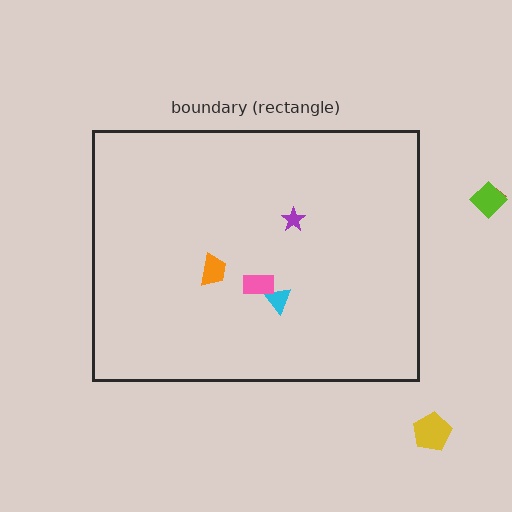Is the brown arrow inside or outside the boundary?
Outside.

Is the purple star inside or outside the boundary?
Inside.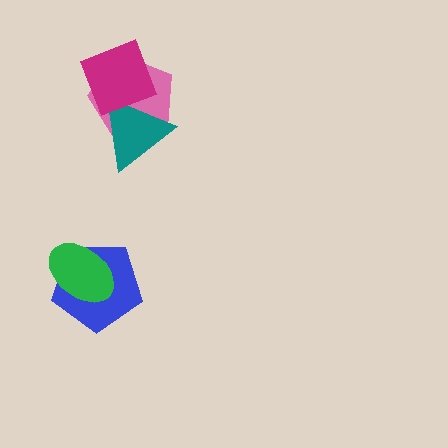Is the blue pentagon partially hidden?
Yes, it is partially covered by another shape.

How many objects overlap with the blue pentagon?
1 object overlaps with the blue pentagon.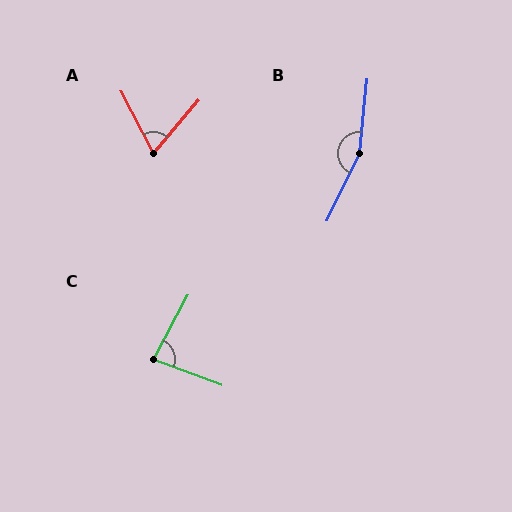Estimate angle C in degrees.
Approximately 83 degrees.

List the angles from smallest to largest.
A (68°), C (83°), B (160°).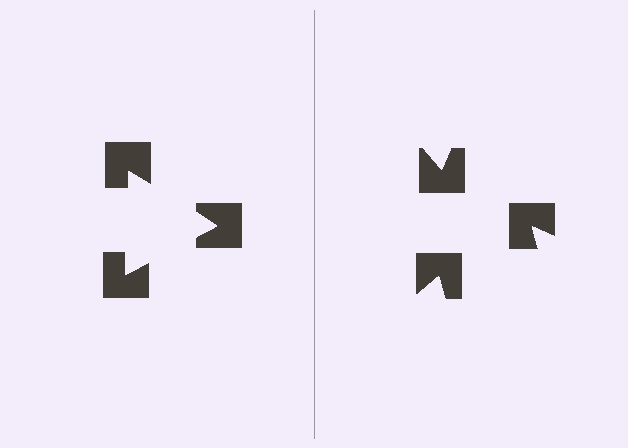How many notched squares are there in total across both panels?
6 — 3 on each side.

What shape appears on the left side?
An illusory triangle.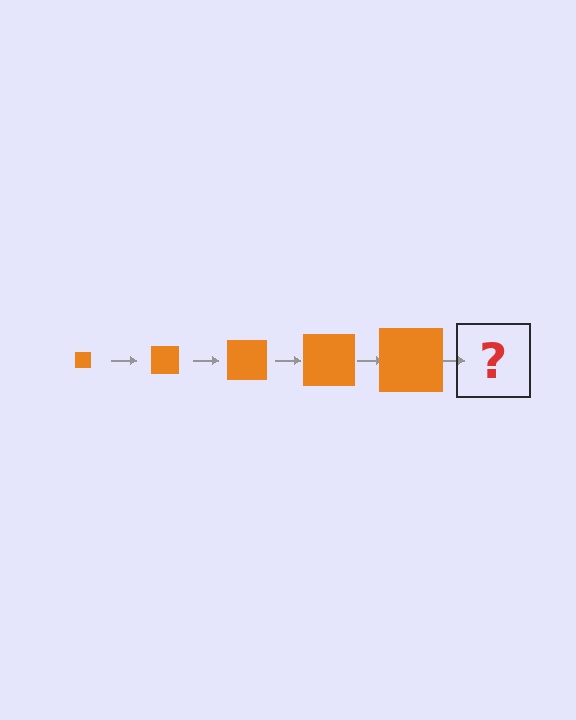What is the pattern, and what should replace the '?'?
The pattern is that the square gets progressively larger each step. The '?' should be an orange square, larger than the previous one.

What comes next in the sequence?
The next element should be an orange square, larger than the previous one.